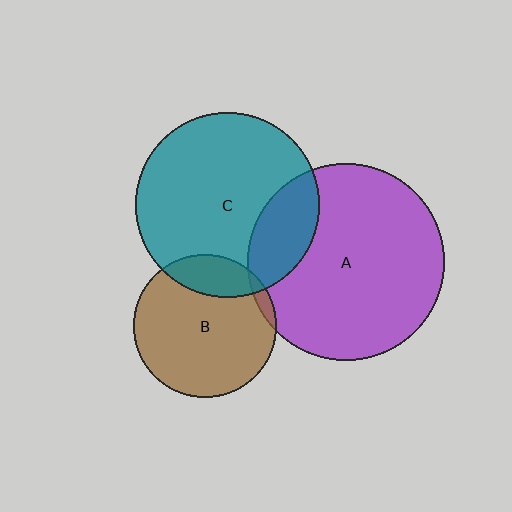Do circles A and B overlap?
Yes.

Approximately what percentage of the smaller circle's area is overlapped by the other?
Approximately 5%.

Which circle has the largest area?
Circle A (purple).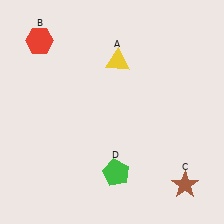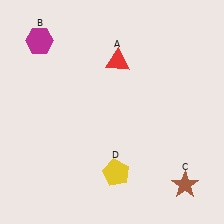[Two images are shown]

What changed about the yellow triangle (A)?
In Image 1, A is yellow. In Image 2, it changed to red.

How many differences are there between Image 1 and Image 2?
There are 3 differences between the two images.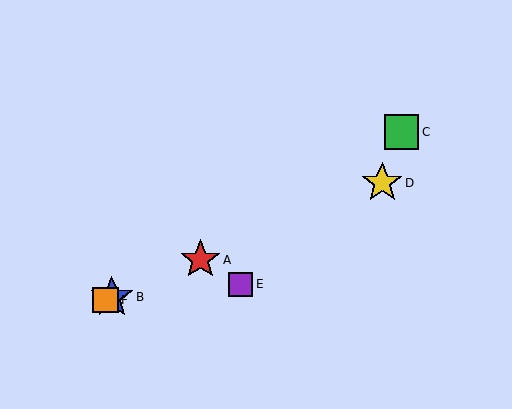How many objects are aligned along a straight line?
4 objects (A, B, D, F) are aligned along a straight line.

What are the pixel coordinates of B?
Object B is at (112, 297).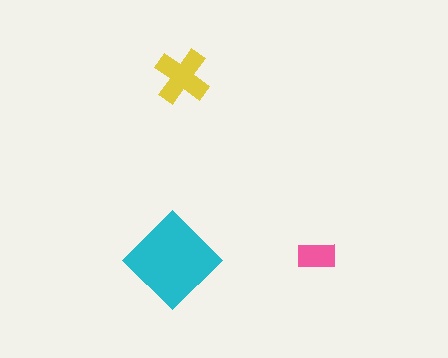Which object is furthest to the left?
The cyan diamond is leftmost.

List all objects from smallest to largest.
The pink rectangle, the yellow cross, the cyan diamond.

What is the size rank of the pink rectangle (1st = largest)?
3rd.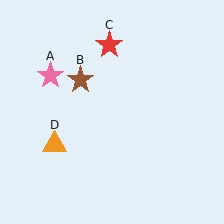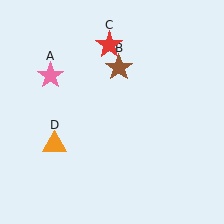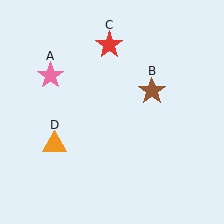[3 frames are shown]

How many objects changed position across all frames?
1 object changed position: brown star (object B).